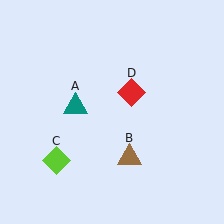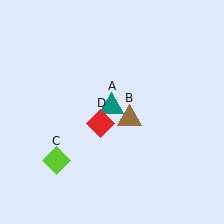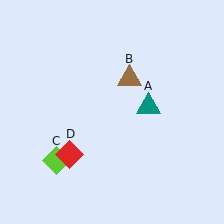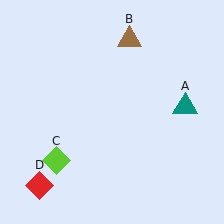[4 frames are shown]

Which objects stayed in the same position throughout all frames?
Lime diamond (object C) remained stationary.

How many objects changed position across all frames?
3 objects changed position: teal triangle (object A), brown triangle (object B), red diamond (object D).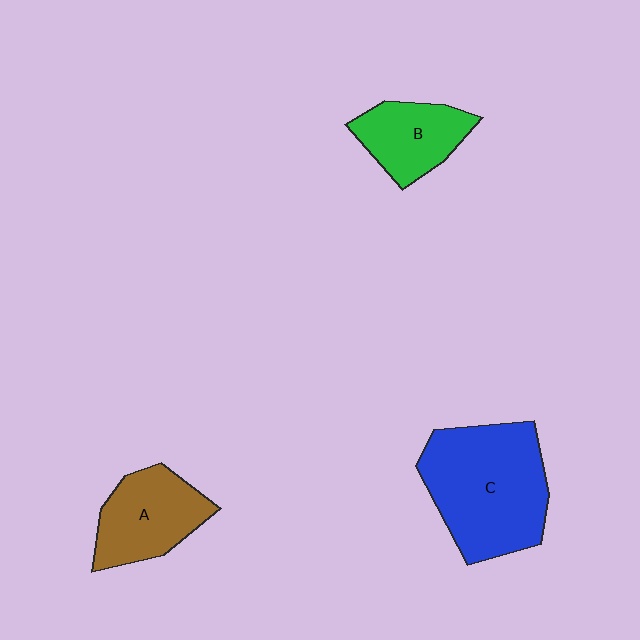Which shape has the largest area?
Shape C (blue).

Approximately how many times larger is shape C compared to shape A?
Approximately 1.7 times.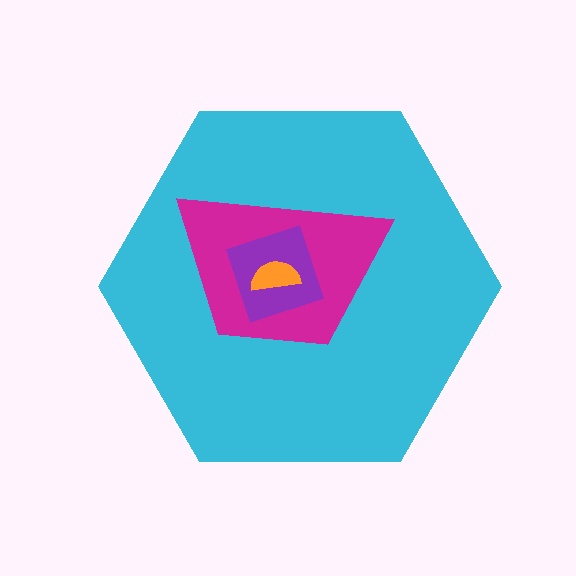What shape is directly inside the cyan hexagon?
The magenta trapezoid.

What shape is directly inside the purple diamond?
The orange semicircle.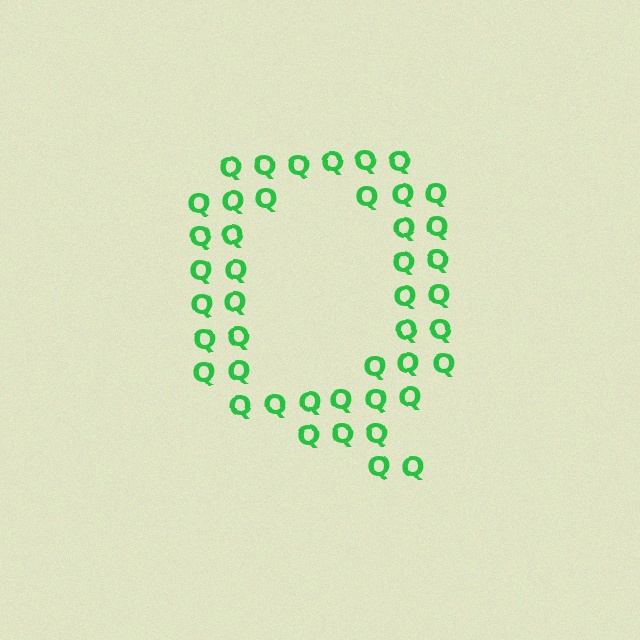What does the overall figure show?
The overall figure shows the letter Q.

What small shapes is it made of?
It is made of small letter Q's.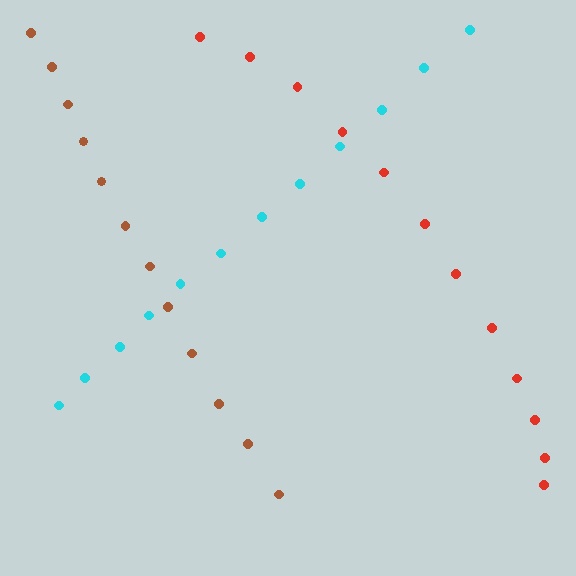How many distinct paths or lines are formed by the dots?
There are 3 distinct paths.